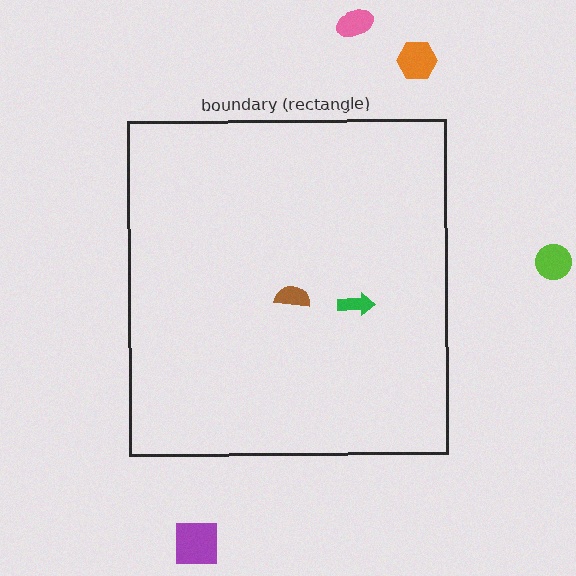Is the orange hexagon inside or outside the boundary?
Outside.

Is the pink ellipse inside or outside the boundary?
Outside.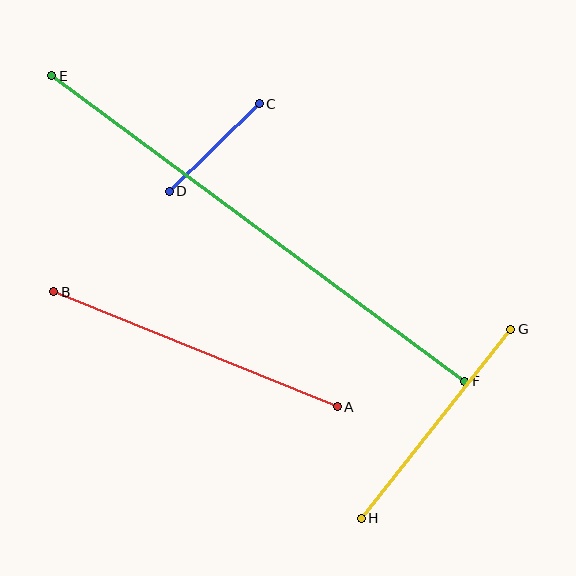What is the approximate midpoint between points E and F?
The midpoint is at approximately (258, 229) pixels.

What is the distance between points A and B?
The distance is approximately 306 pixels.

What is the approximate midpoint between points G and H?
The midpoint is at approximately (436, 424) pixels.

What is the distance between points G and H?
The distance is approximately 241 pixels.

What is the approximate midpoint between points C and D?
The midpoint is at approximately (214, 147) pixels.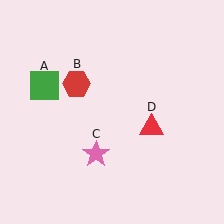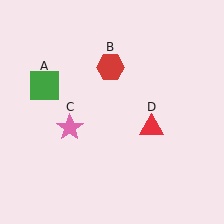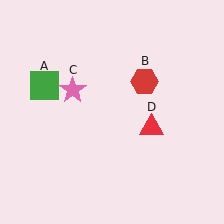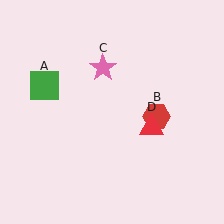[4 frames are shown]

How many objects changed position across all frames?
2 objects changed position: red hexagon (object B), pink star (object C).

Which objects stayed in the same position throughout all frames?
Green square (object A) and red triangle (object D) remained stationary.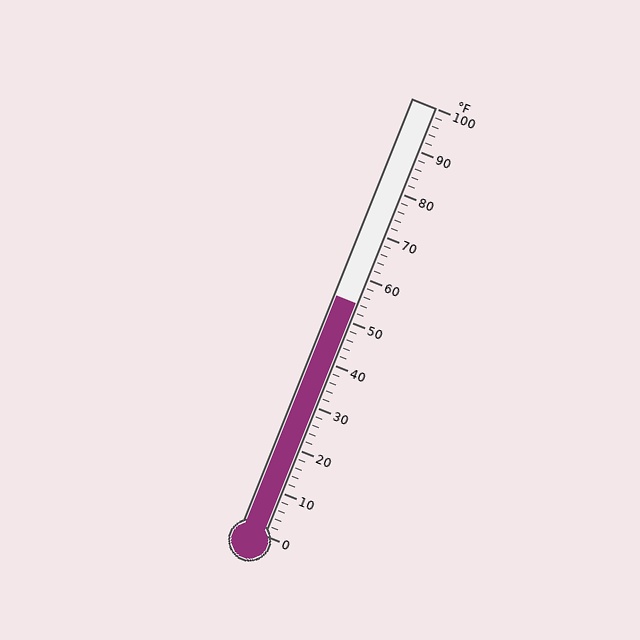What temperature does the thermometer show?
The thermometer shows approximately 54°F.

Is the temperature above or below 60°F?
The temperature is below 60°F.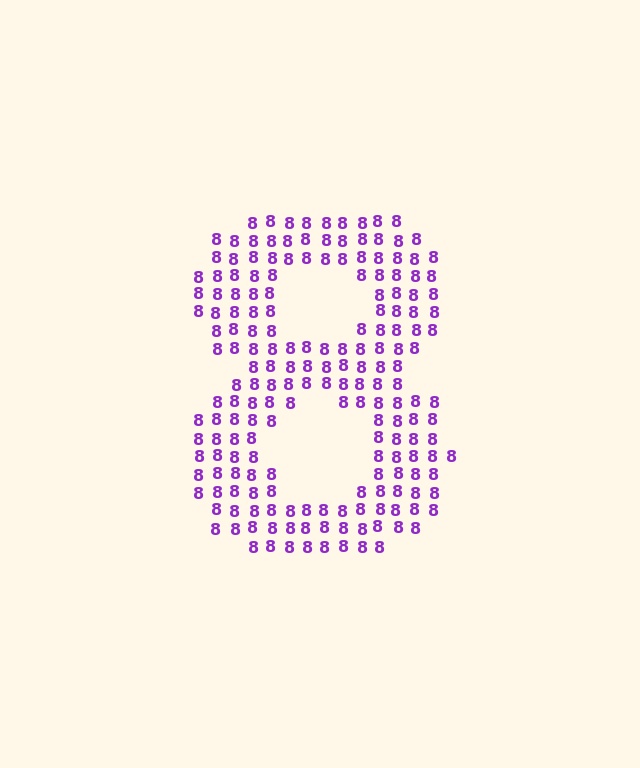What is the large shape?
The large shape is the digit 8.